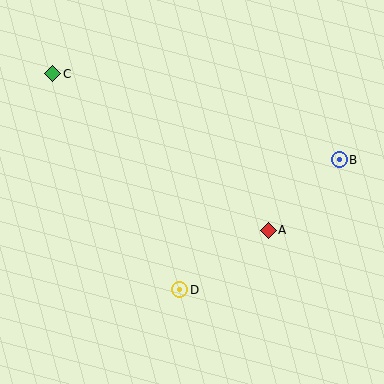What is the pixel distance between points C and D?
The distance between C and D is 250 pixels.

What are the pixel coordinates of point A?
Point A is at (268, 230).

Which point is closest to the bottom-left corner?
Point D is closest to the bottom-left corner.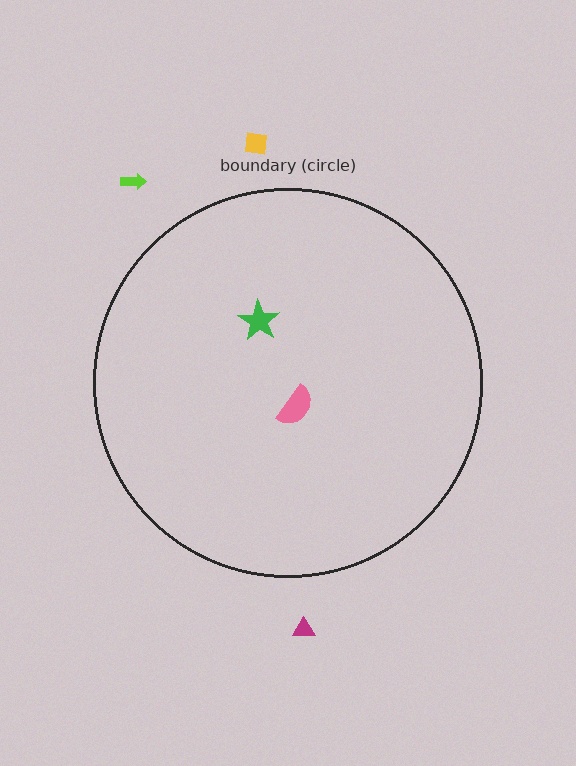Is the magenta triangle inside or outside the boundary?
Outside.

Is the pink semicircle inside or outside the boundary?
Inside.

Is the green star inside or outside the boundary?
Inside.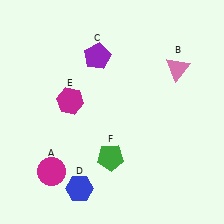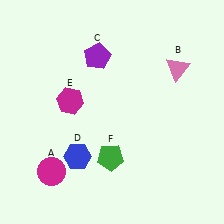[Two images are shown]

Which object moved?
The blue hexagon (D) moved up.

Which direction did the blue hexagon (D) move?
The blue hexagon (D) moved up.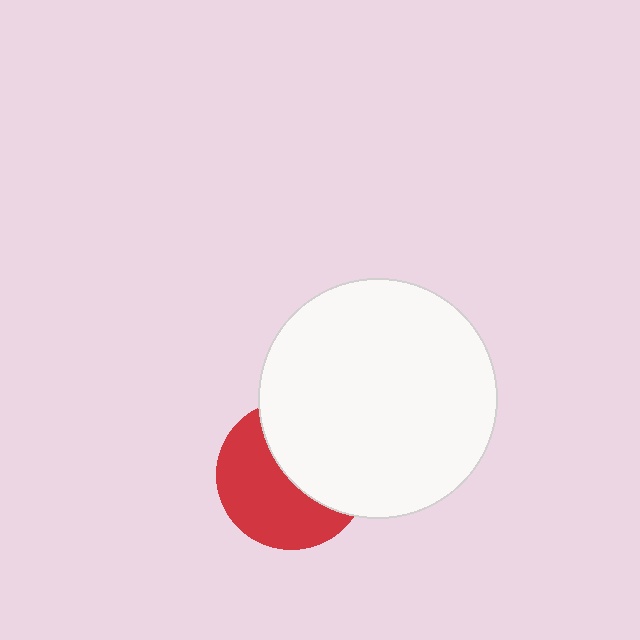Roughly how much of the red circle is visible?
About half of it is visible (roughly 53%).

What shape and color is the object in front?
The object in front is a white circle.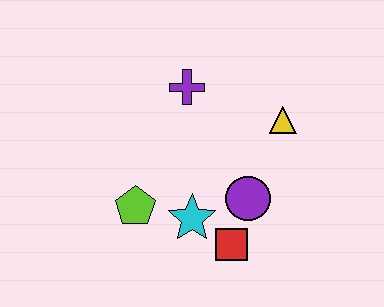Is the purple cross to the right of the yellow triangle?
No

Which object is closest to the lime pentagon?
The cyan star is closest to the lime pentagon.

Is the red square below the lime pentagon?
Yes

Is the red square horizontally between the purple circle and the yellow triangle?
No